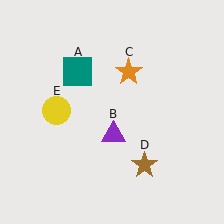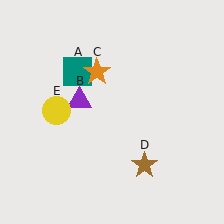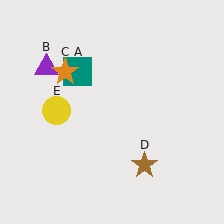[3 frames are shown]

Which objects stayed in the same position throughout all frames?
Teal square (object A) and brown star (object D) and yellow circle (object E) remained stationary.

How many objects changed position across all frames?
2 objects changed position: purple triangle (object B), orange star (object C).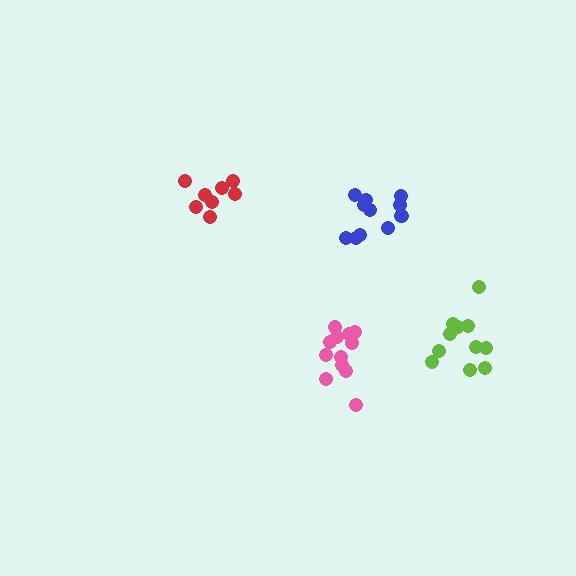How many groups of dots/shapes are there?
There are 4 groups.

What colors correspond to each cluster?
The clusters are colored: blue, pink, red, lime.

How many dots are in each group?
Group 1: 12 dots, Group 2: 12 dots, Group 3: 8 dots, Group 4: 11 dots (43 total).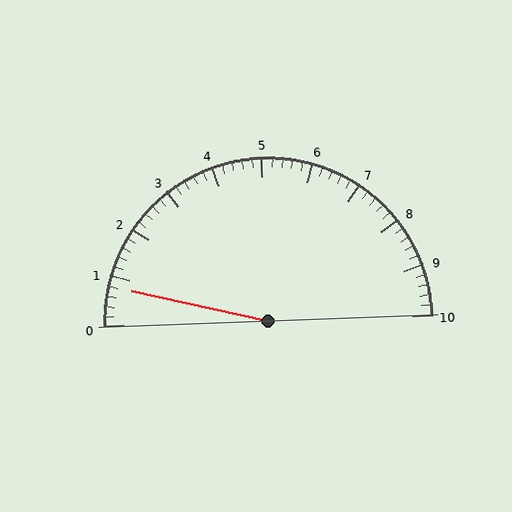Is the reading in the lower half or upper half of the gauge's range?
The reading is in the lower half of the range (0 to 10).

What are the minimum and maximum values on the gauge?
The gauge ranges from 0 to 10.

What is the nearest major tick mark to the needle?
The nearest major tick mark is 1.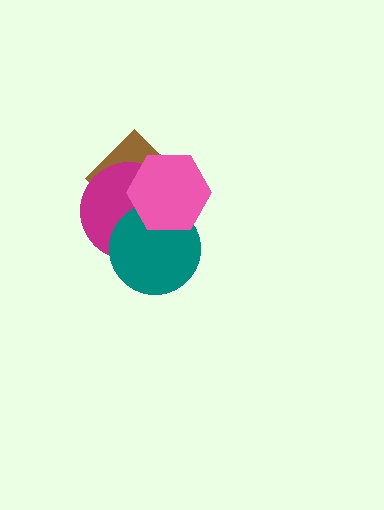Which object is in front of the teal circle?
The pink hexagon is in front of the teal circle.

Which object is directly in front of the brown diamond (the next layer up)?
The magenta circle is directly in front of the brown diamond.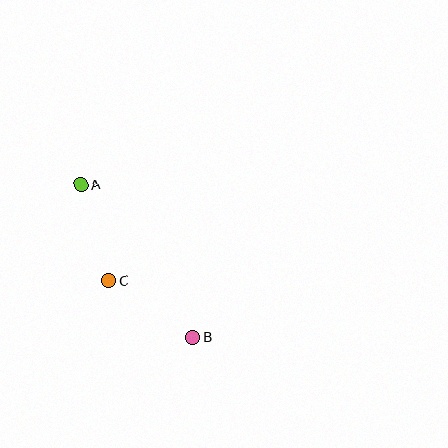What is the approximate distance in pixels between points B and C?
The distance between B and C is approximately 101 pixels.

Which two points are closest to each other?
Points A and C are closest to each other.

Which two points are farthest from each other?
Points A and B are farthest from each other.